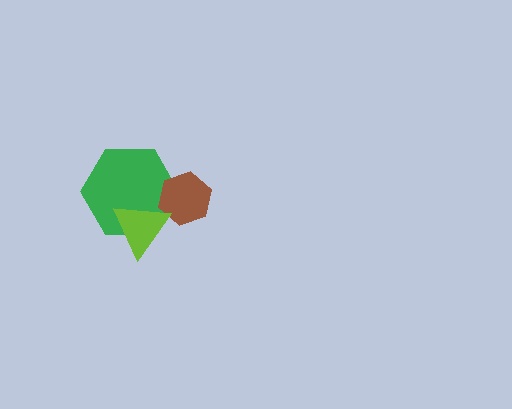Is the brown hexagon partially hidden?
Yes, it is partially covered by another shape.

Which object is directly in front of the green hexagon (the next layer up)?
The brown hexagon is directly in front of the green hexagon.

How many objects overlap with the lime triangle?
2 objects overlap with the lime triangle.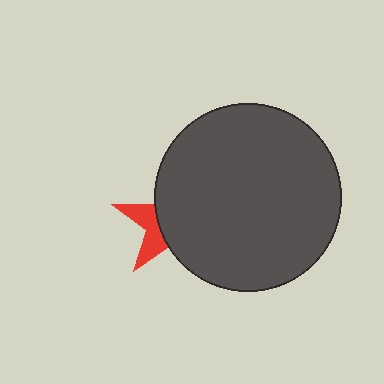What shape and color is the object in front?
The object in front is a dark gray circle.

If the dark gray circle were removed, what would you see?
You would see the complete red star.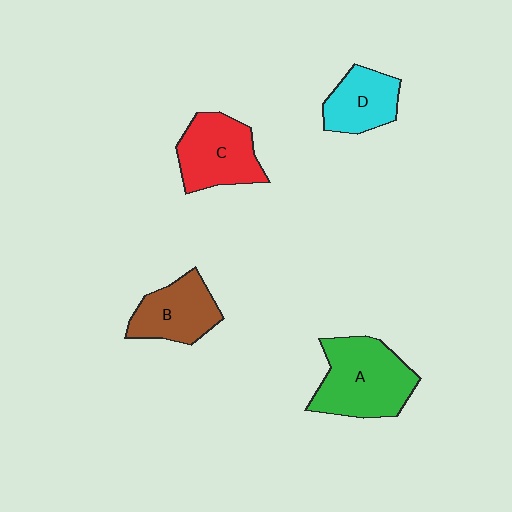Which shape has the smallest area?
Shape D (cyan).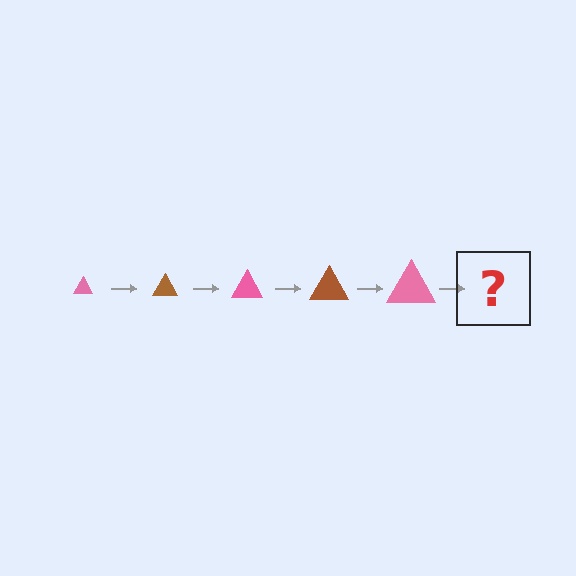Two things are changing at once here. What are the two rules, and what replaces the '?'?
The two rules are that the triangle grows larger each step and the color cycles through pink and brown. The '?' should be a brown triangle, larger than the previous one.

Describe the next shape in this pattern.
It should be a brown triangle, larger than the previous one.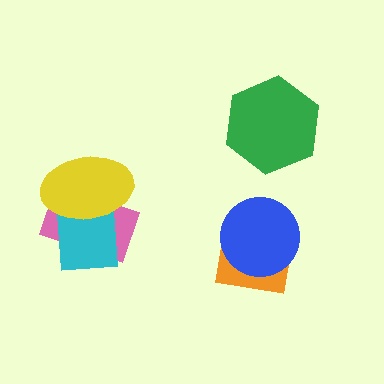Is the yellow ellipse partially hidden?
No, no other shape covers it.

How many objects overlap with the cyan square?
2 objects overlap with the cyan square.